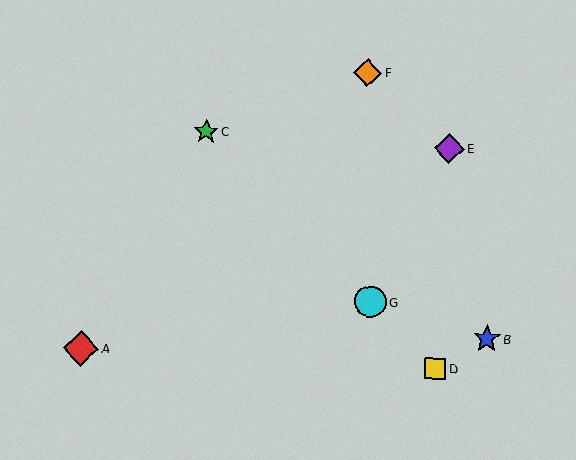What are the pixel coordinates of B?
Object B is at (487, 339).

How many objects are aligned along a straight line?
3 objects (C, D, G) are aligned along a straight line.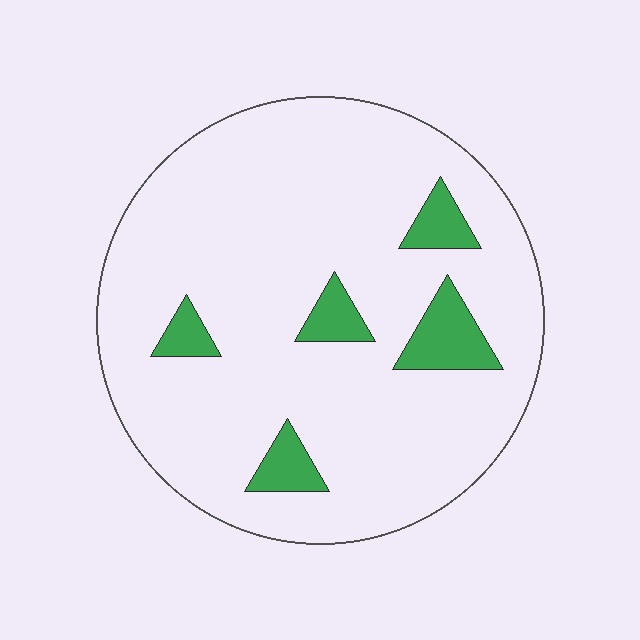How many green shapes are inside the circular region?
5.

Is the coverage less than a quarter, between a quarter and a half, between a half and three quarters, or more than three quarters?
Less than a quarter.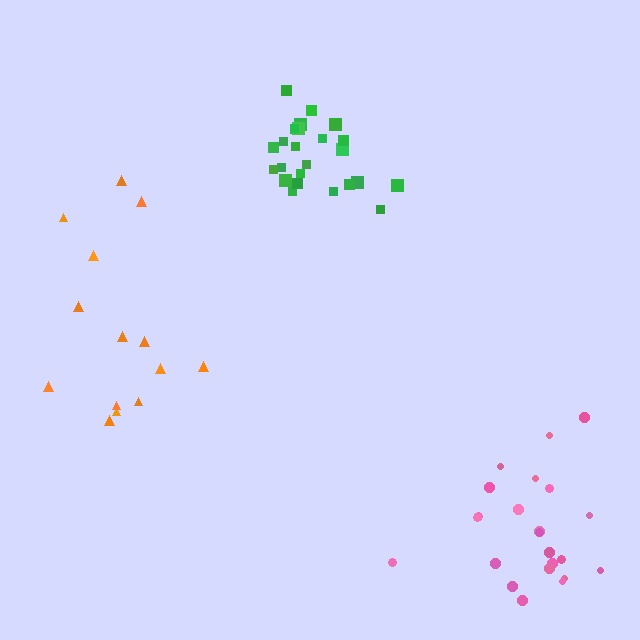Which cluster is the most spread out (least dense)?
Orange.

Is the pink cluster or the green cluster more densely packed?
Green.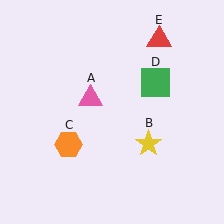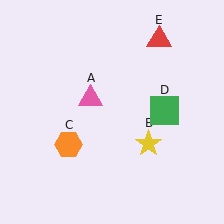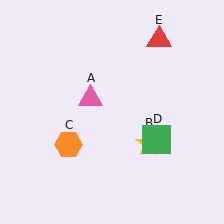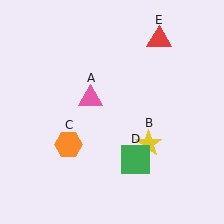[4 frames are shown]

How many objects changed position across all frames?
1 object changed position: green square (object D).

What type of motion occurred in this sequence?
The green square (object D) rotated clockwise around the center of the scene.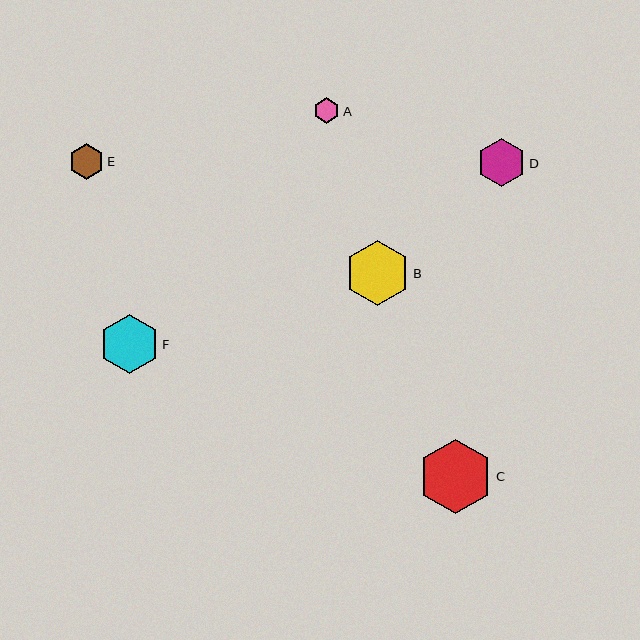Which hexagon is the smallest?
Hexagon A is the smallest with a size of approximately 26 pixels.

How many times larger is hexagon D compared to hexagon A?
Hexagon D is approximately 1.9 times the size of hexagon A.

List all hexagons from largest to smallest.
From largest to smallest: C, B, F, D, E, A.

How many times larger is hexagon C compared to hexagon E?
Hexagon C is approximately 2.1 times the size of hexagon E.